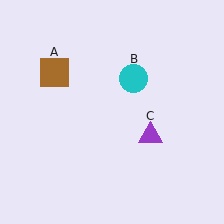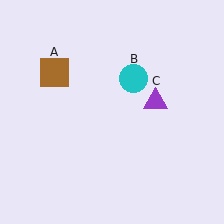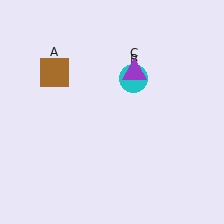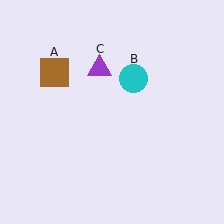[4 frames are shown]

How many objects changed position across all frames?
1 object changed position: purple triangle (object C).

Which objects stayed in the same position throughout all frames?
Brown square (object A) and cyan circle (object B) remained stationary.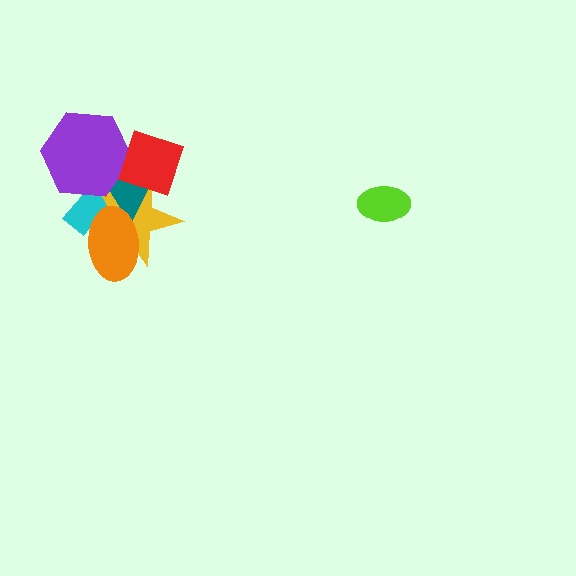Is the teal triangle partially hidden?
Yes, it is partially covered by another shape.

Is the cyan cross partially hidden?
Yes, it is partially covered by another shape.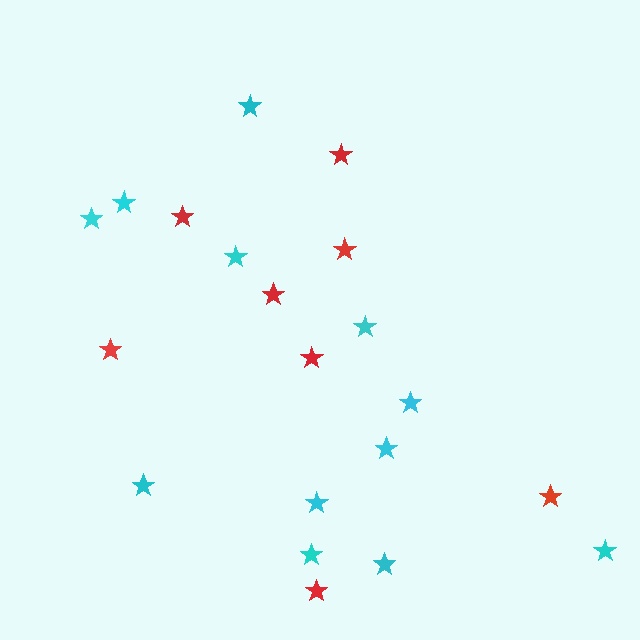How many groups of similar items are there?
There are 2 groups: one group of red stars (8) and one group of cyan stars (12).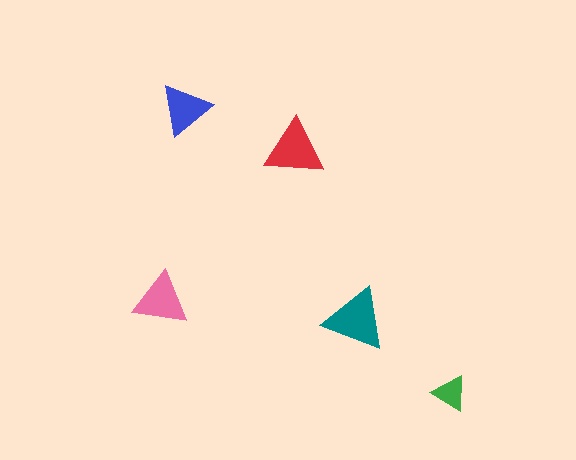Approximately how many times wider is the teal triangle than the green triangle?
About 2 times wider.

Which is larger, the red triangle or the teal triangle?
The teal one.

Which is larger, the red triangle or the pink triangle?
The red one.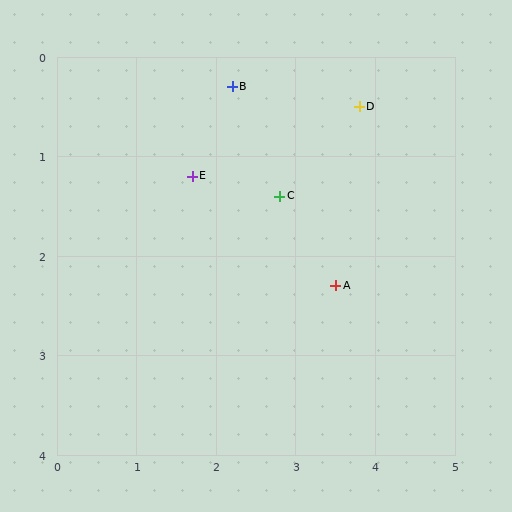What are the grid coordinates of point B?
Point B is at approximately (2.2, 0.3).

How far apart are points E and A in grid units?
Points E and A are about 2.1 grid units apart.